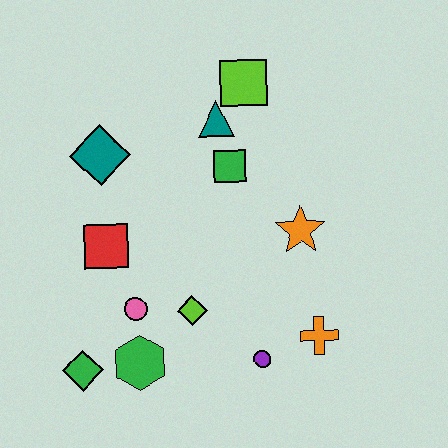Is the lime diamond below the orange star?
Yes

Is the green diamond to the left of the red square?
Yes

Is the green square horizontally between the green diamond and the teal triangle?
No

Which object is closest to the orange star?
The green square is closest to the orange star.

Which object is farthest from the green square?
The green diamond is farthest from the green square.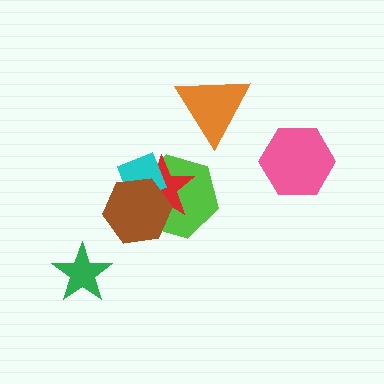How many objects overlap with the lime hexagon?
3 objects overlap with the lime hexagon.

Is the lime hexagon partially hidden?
Yes, it is partially covered by another shape.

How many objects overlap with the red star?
3 objects overlap with the red star.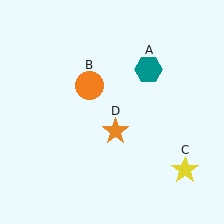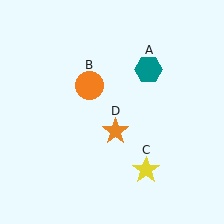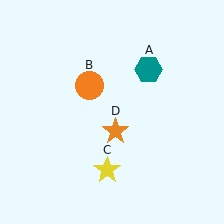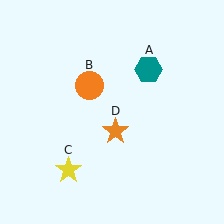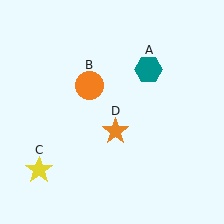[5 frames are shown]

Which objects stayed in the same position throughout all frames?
Teal hexagon (object A) and orange circle (object B) and orange star (object D) remained stationary.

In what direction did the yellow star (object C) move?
The yellow star (object C) moved left.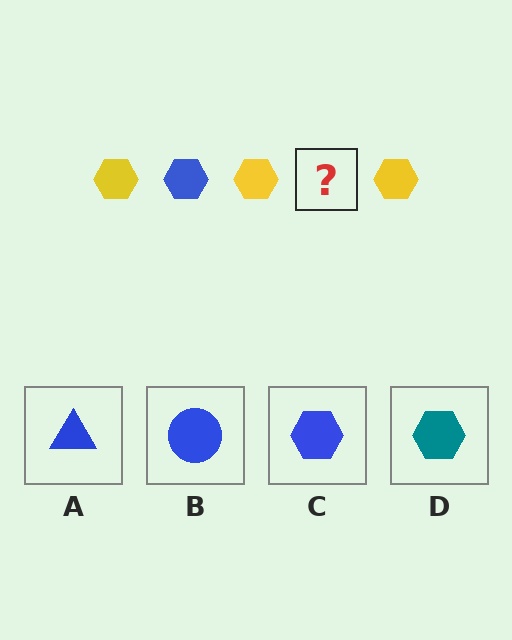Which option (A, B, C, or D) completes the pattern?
C.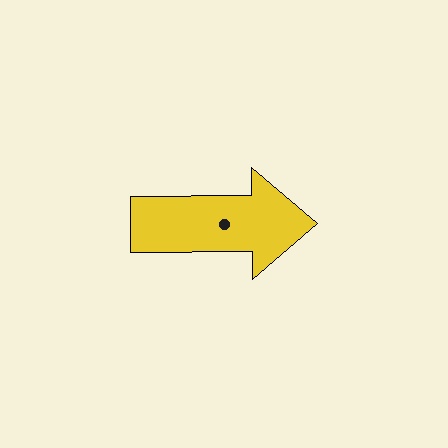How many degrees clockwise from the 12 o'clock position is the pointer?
Approximately 90 degrees.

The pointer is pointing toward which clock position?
Roughly 3 o'clock.